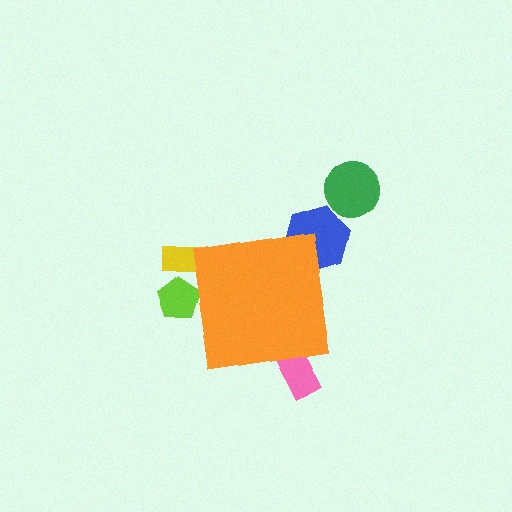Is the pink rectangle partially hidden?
Yes, the pink rectangle is partially hidden behind the orange square.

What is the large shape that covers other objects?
An orange square.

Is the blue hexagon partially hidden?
Yes, the blue hexagon is partially hidden behind the orange square.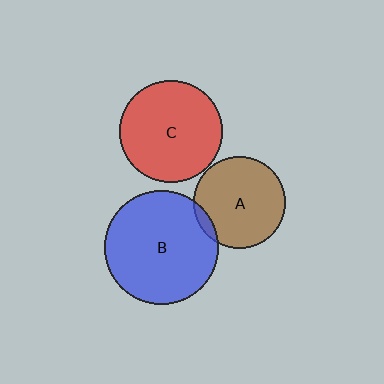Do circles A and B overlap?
Yes.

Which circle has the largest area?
Circle B (blue).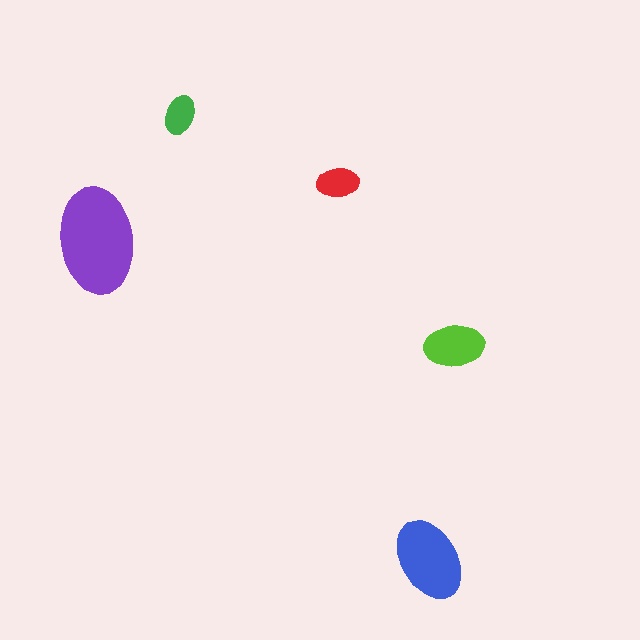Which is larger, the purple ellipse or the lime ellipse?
The purple one.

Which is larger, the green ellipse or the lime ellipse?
The lime one.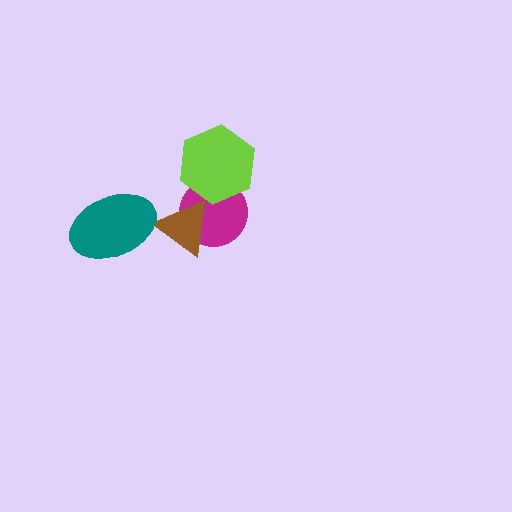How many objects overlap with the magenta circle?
2 objects overlap with the magenta circle.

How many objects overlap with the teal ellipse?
0 objects overlap with the teal ellipse.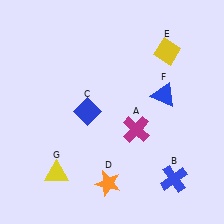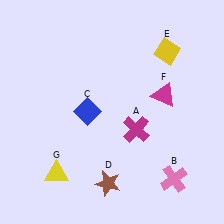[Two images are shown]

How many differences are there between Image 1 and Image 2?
There are 3 differences between the two images.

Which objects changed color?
B changed from blue to pink. D changed from orange to brown. F changed from blue to magenta.